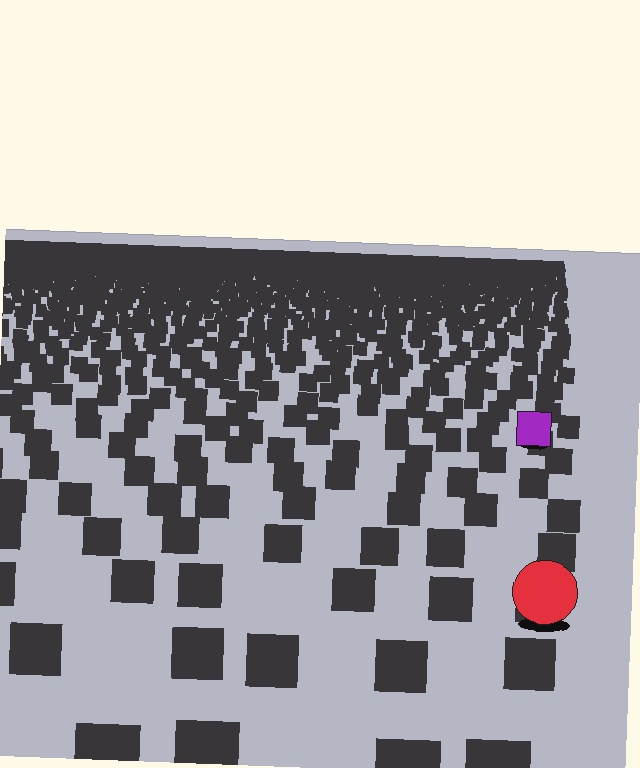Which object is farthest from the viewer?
The purple square is farthest from the viewer. It appears smaller and the ground texture around it is denser.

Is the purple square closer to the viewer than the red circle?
No. The red circle is closer — you can tell from the texture gradient: the ground texture is coarser near it.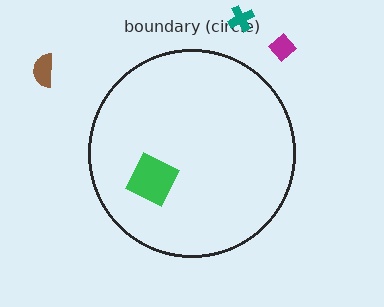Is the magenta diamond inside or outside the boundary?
Outside.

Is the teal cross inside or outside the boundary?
Outside.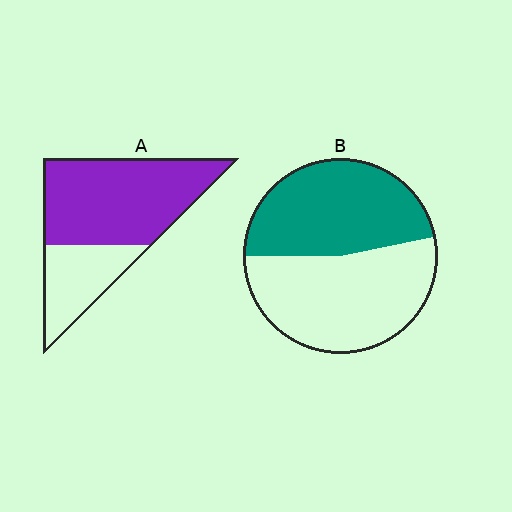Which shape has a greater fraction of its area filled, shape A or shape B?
Shape A.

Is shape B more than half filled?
Roughly half.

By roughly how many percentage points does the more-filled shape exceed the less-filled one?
By roughly 20 percentage points (A over B).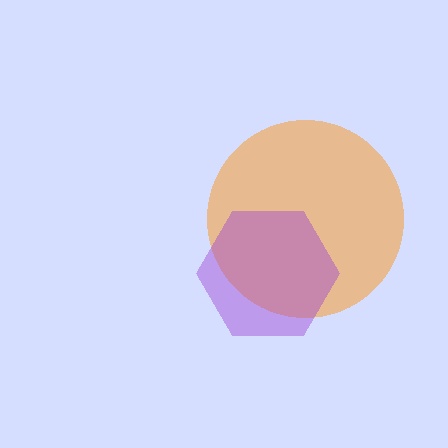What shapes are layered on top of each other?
The layered shapes are: an orange circle, a purple hexagon.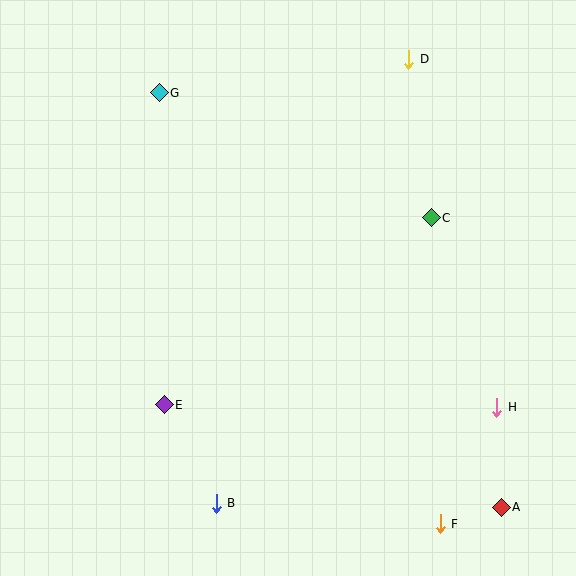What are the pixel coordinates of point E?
Point E is at (164, 405).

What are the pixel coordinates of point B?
Point B is at (216, 503).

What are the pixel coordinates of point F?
Point F is at (440, 524).